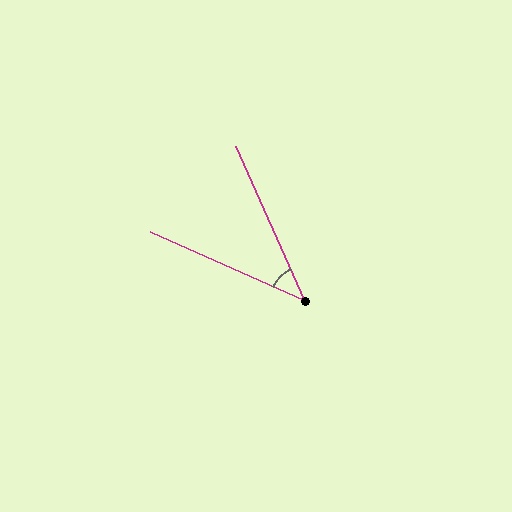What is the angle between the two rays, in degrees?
Approximately 42 degrees.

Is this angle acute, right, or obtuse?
It is acute.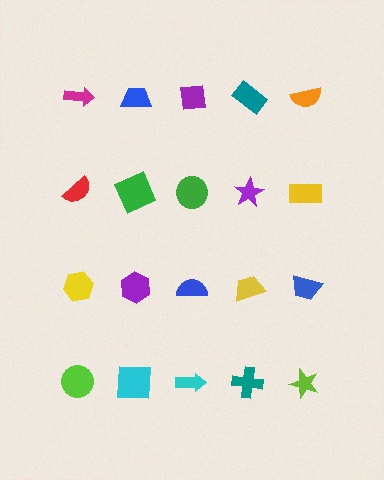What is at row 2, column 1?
A red semicircle.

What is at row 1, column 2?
A blue trapezoid.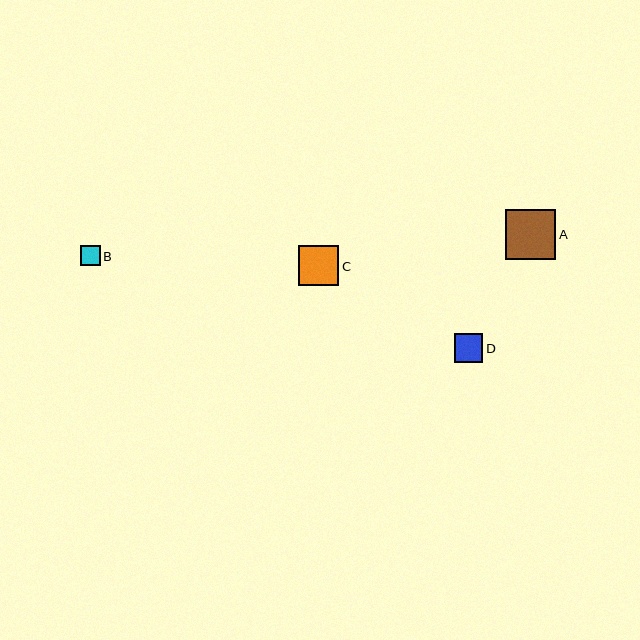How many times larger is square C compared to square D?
Square C is approximately 1.4 times the size of square D.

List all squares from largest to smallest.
From largest to smallest: A, C, D, B.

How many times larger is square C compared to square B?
Square C is approximately 2.1 times the size of square B.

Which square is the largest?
Square A is the largest with a size of approximately 50 pixels.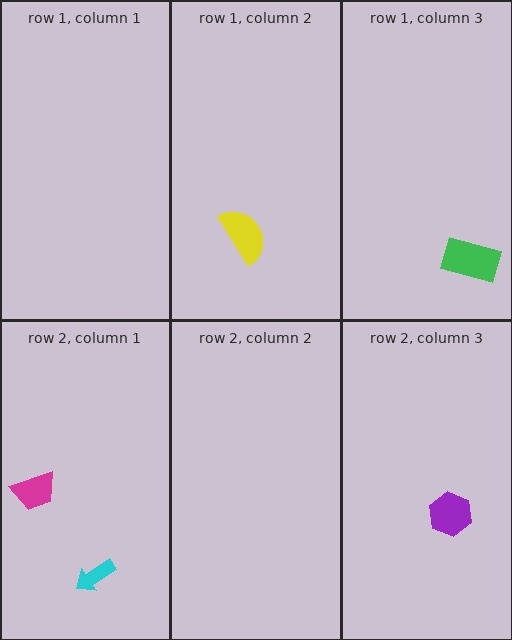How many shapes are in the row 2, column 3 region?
1.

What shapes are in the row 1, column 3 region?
The green rectangle.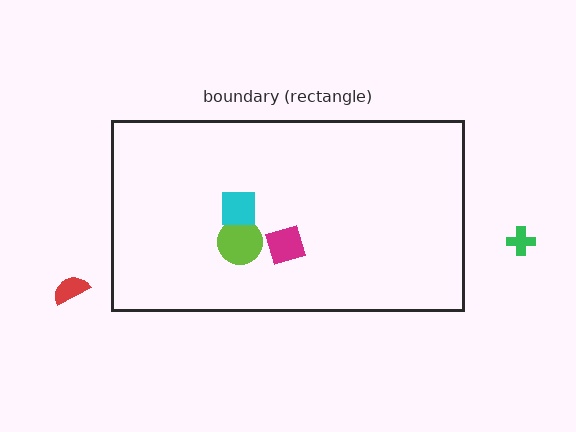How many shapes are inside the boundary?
3 inside, 2 outside.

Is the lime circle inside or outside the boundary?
Inside.